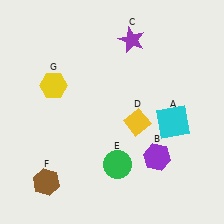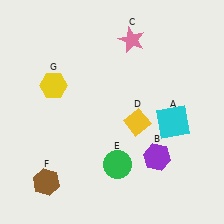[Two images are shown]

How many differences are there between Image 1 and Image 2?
There is 1 difference between the two images.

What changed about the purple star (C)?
In Image 1, C is purple. In Image 2, it changed to pink.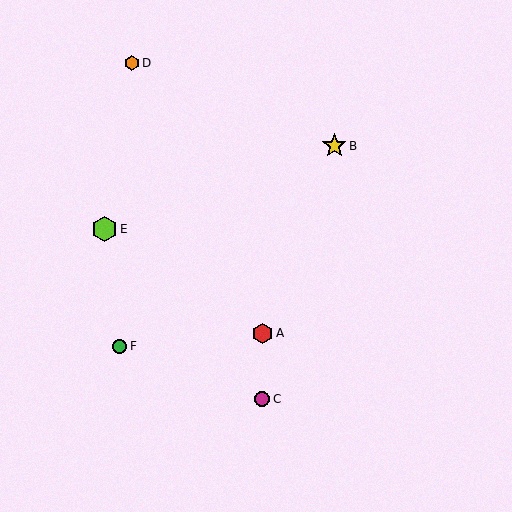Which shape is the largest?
The lime hexagon (labeled E) is the largest.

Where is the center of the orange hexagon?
The center of the orange hexagon is at (132, 63).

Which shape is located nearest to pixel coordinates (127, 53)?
The orange hexagon (labeled D) at (132, 63) is nearest to that location.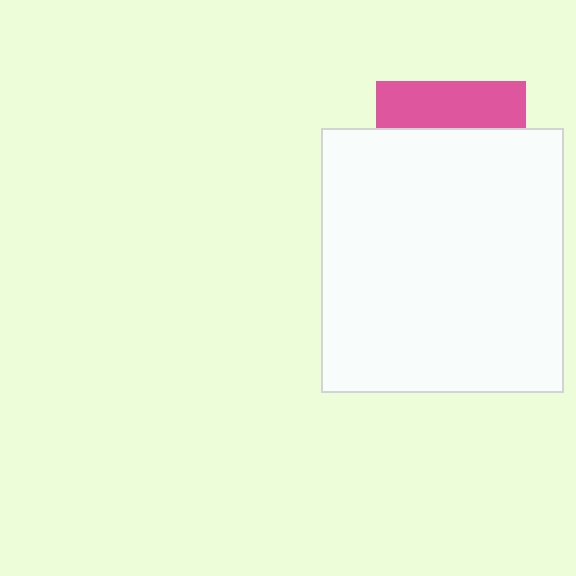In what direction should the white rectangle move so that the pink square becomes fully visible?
The white rectangle should move down. That is the shortest direction to clear the overlap and leave the pink square fully visible.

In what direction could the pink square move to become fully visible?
The pink square could move up. That would shift it out from behind the white rectangle entirely.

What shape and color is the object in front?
The object in front is a white rectangle.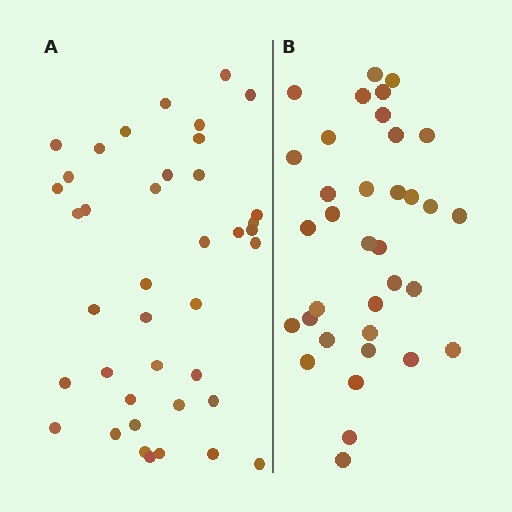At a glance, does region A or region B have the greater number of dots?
Region A (the left region) has more dots.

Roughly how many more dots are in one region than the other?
Region A has about 5 more dots than region B.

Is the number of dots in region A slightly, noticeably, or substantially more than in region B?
Region A has only slightly more — the two regions are fairly close. The ratio is roughly 1.1 to 1.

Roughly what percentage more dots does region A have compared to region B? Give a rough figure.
About 15% more.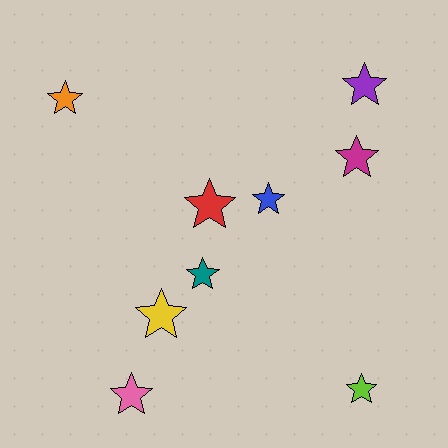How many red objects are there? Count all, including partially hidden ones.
There is 1 red object.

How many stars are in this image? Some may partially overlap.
There are 9 stars.